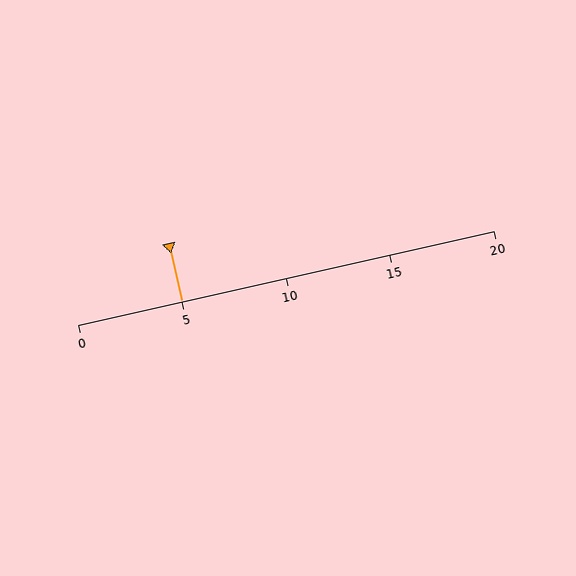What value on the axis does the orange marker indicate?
The marker indicates approximately 5.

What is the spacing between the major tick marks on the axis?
The major ticks are spaced 5 apart.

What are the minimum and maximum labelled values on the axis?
The axis runs from 0 to 20.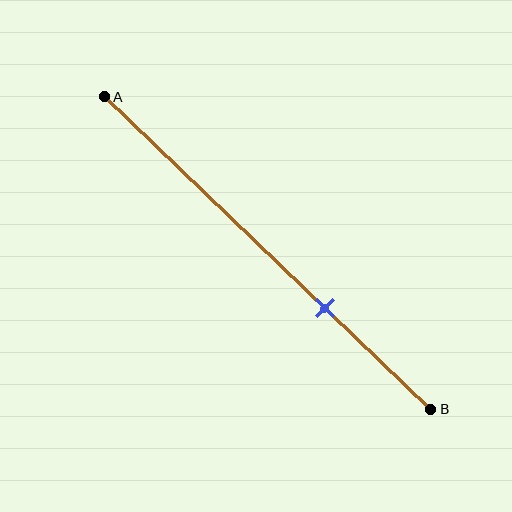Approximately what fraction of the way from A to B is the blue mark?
The blue mark is approximately 70% of the way from A to B.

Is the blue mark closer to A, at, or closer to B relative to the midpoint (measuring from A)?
The blue mark is closer to point B than the midpoint of segment AB.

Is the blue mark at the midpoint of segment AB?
No, the mark is at about 70% from A, not at the 50% midpoint.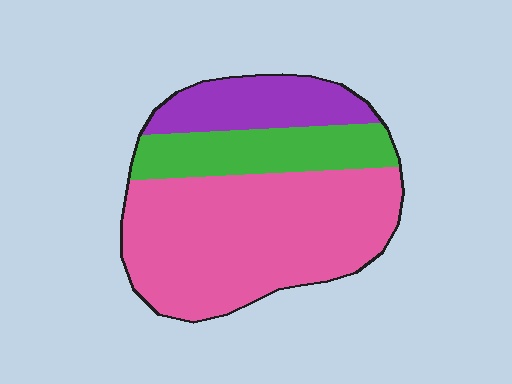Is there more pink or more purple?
Pink.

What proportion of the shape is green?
Green takes up about one fifth (1/5) of the shape.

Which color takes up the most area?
Pink, at roughly 60%.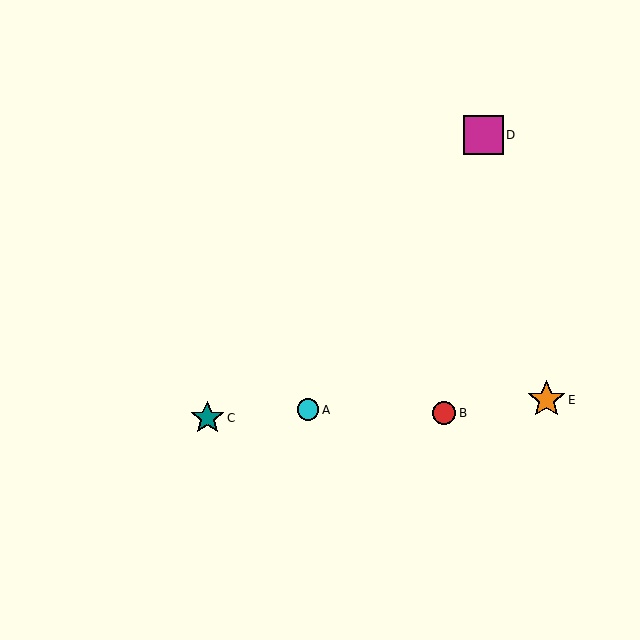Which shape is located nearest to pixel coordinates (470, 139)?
The magenta square (labeled D) at (484, 135) is nearest to that location.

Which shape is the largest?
The magenta square (labeled D) is the largest.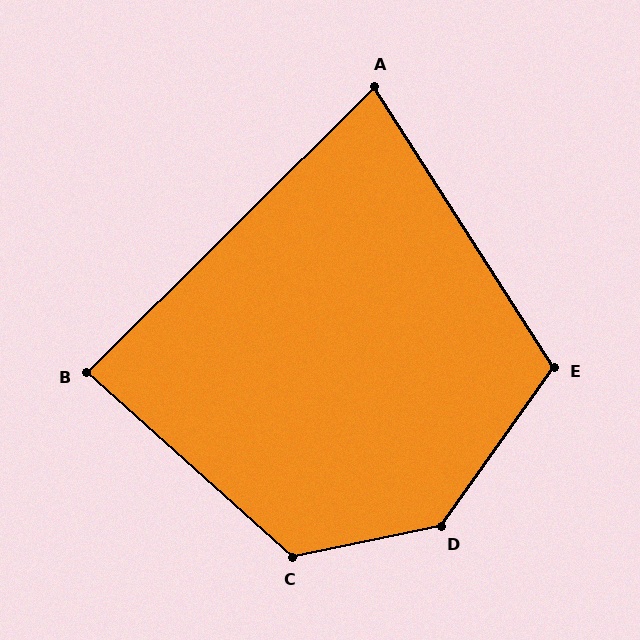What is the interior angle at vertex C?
Approximately 126 degrees (obtuse).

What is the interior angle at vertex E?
Approximately 112 degrees (obtuse).